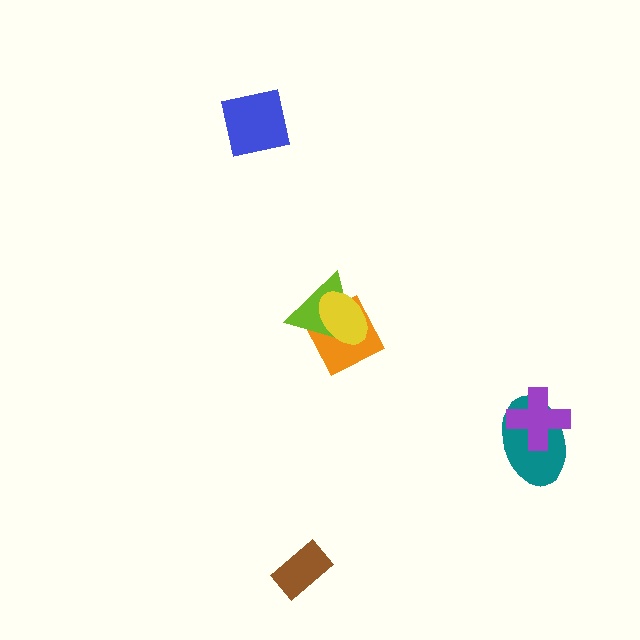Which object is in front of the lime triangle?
The yellow ellipse is in front of the lime triangle.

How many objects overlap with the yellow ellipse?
2 objects overlap with the yellow ellipse.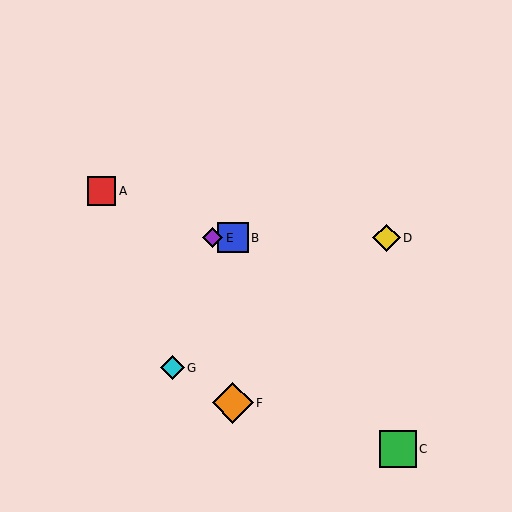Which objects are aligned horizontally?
Objects B, D, E are aligned horizontally.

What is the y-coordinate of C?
Object C is at y≈449.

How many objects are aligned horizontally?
3 objects (B, D, E) are aligned horizontally.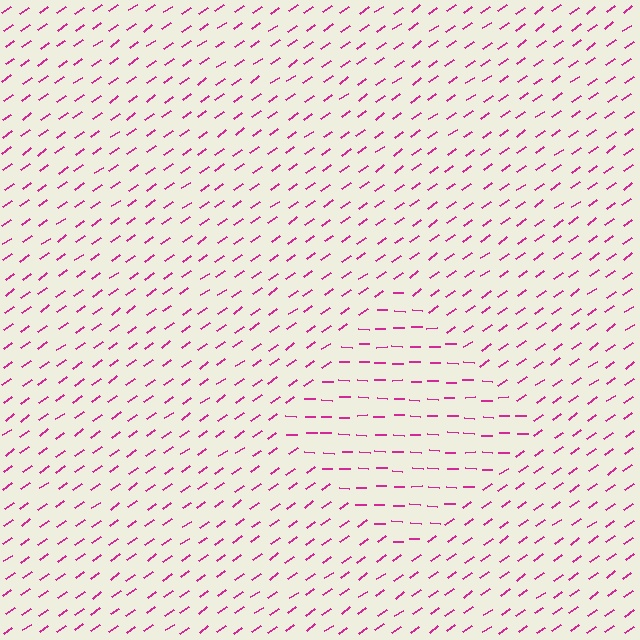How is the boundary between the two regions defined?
The boundary is defined purely by a change in line orientation (approximately 37 degrees difference). All lines are the same color and thickness.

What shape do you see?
I see a diamond.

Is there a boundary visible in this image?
Yes, there is a texture boundary formed by a change in line orientation.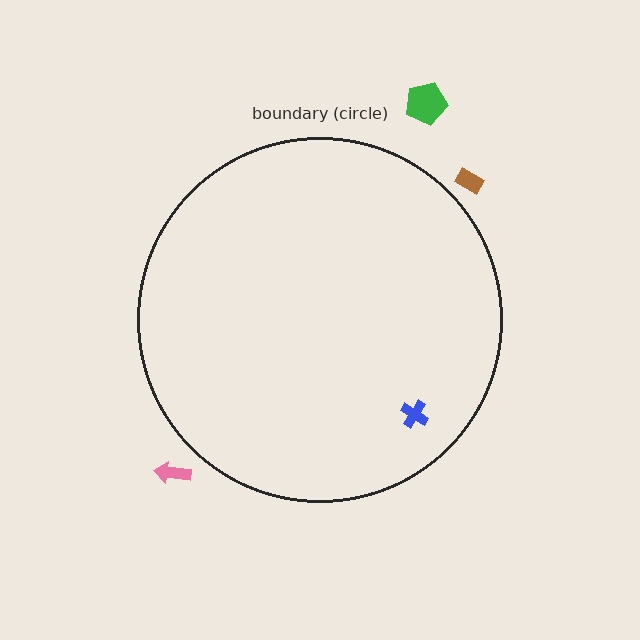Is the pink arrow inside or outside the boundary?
Outside.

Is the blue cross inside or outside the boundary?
Inside.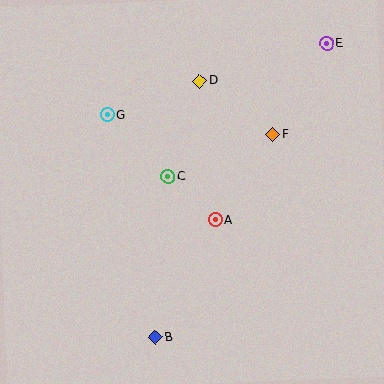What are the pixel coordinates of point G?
Point G is at (107, 115).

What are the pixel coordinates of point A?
Point A is at (215, 220).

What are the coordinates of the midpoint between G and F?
The midpoint between G and F is at (190, 125).